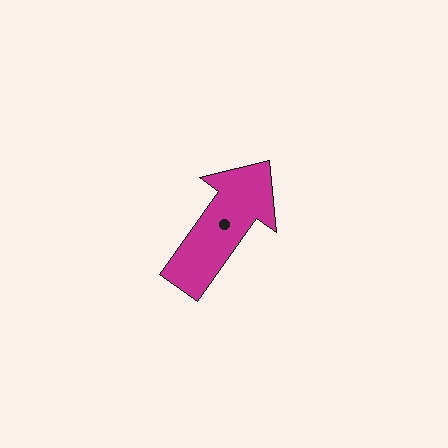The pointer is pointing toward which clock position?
Roughly 1 o'clock.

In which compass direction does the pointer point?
Northeast.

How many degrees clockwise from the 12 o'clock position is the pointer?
Approximately 36 degrees.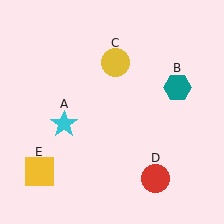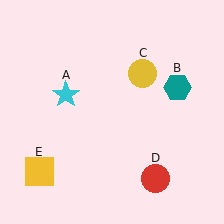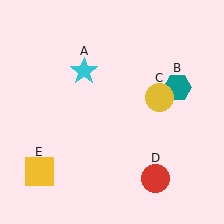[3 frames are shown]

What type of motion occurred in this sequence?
The cyan star (object A), yellow circle (object C) rotated clockwise around the center of the scene.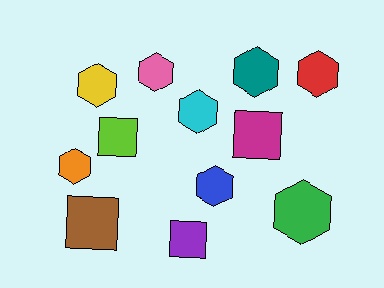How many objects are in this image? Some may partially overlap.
There are 12 objects.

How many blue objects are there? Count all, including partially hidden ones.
There is 1 blue object.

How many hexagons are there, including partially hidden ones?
There are 8 hexagons.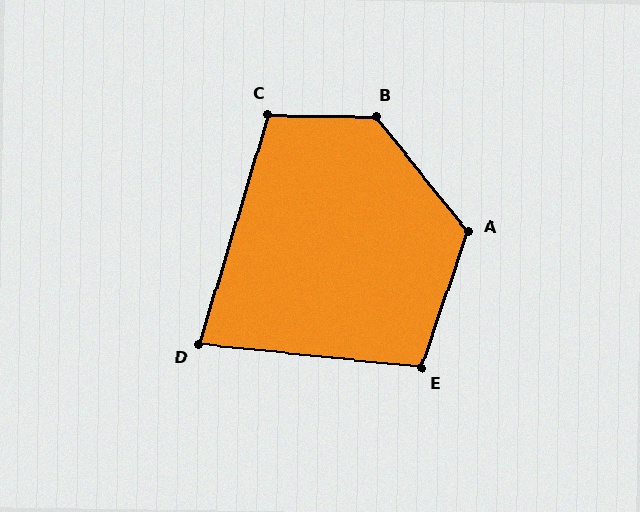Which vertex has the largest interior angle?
B, at approximately 130 degrees.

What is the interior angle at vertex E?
Approximately 103 degrees (obtuse).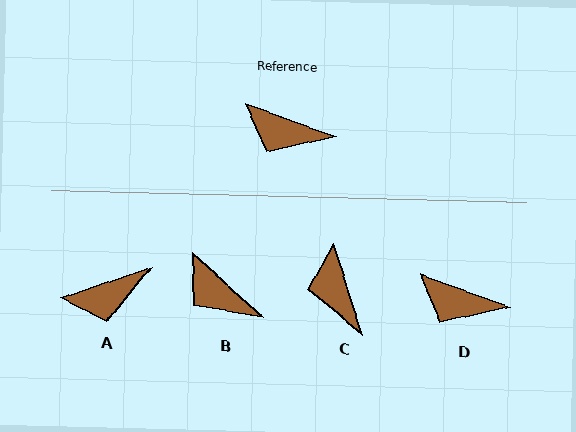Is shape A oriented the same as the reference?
No, it is off by about 39 degrees.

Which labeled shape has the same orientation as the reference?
D.